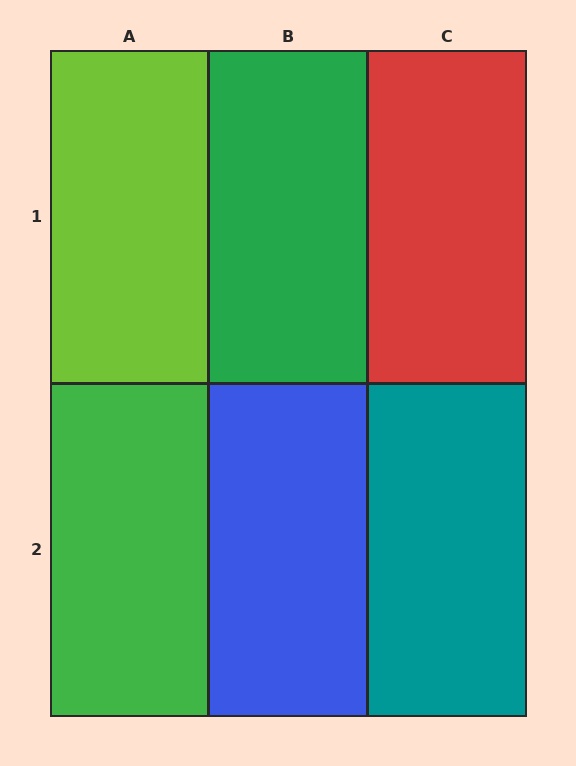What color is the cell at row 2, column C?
Teal.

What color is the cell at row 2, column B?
Blue.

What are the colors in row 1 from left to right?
Lime, green, red.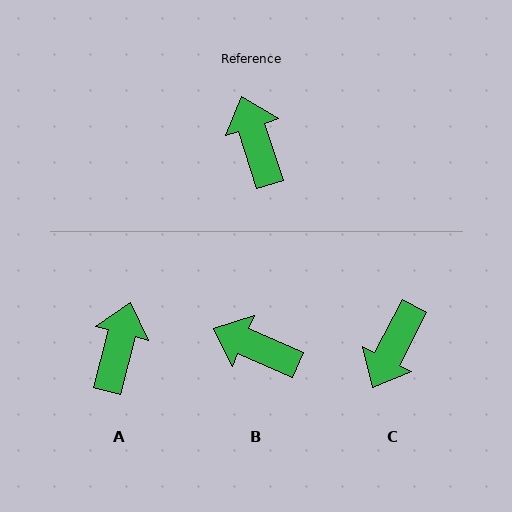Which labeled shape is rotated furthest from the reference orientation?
C, about 135 degrees away.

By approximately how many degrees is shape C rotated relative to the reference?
Approximately 135 degrees counter-clockwise.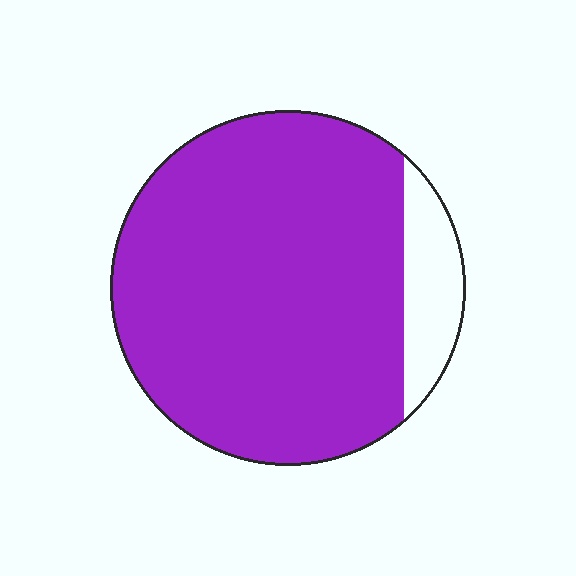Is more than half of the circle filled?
Yes.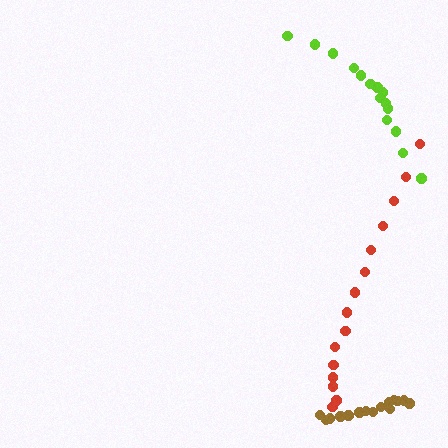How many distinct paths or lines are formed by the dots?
There are 3 distinct paths.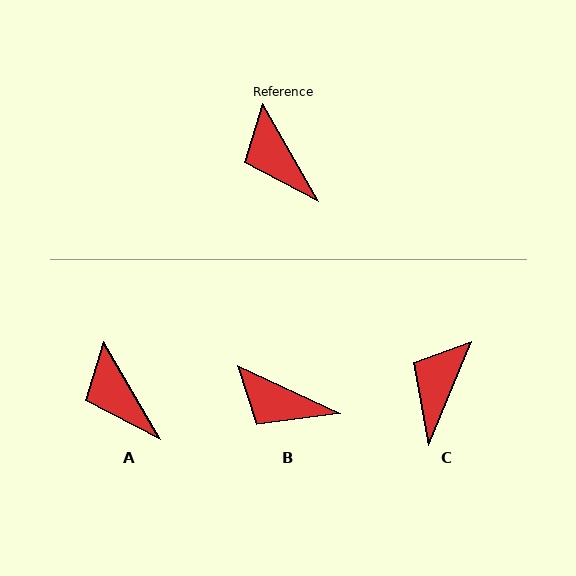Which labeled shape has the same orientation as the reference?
A.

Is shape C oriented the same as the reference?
No, it is off by about 52 degrees.